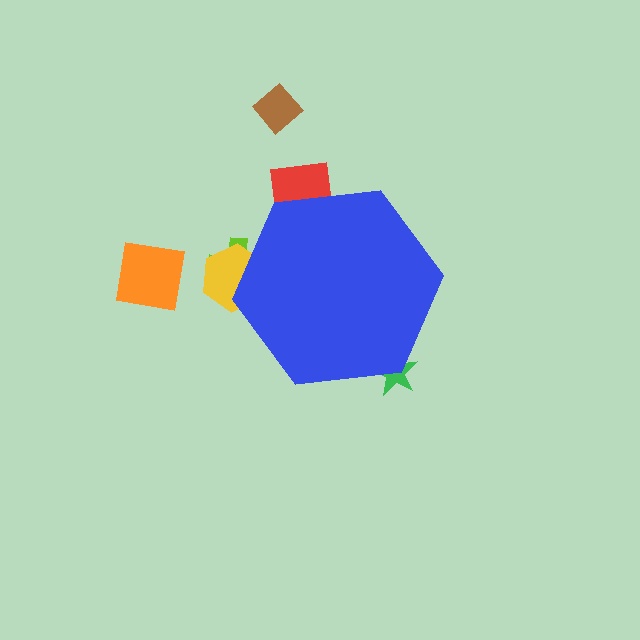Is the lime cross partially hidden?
Yes, the lime cross is partially hidden behind the blue hexagon.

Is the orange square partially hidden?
No, the orange square is fully visible.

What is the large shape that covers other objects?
A blue hexagon.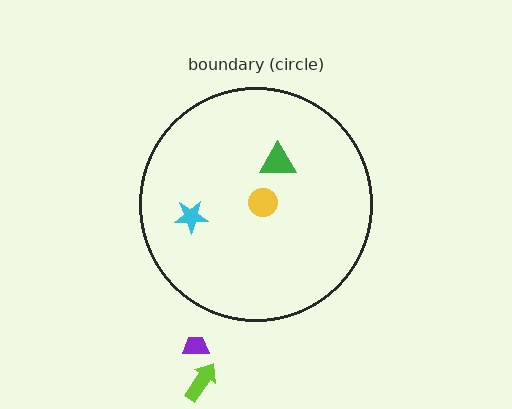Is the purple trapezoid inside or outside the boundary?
Outside.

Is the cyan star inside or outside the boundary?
Inside.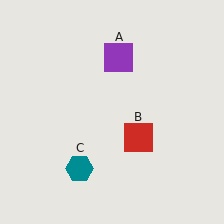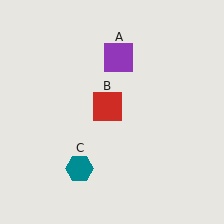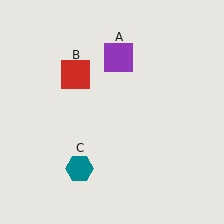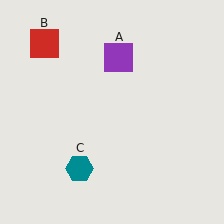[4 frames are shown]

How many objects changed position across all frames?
1 object changed position: red square (object B).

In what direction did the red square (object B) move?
The red square (object B) moved up and to the left.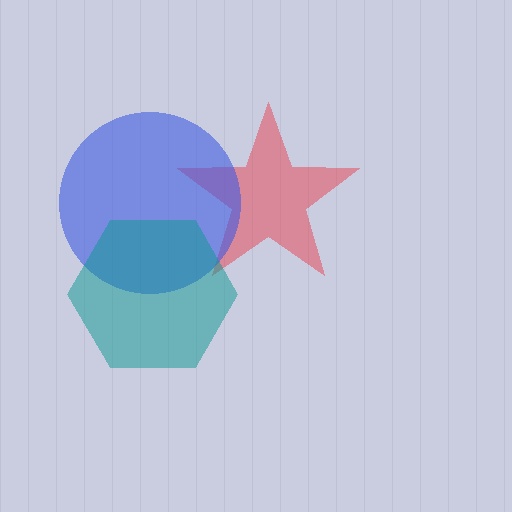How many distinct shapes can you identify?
There are 3 distinct shapes: a red star, a blue circle, a teal hexagon.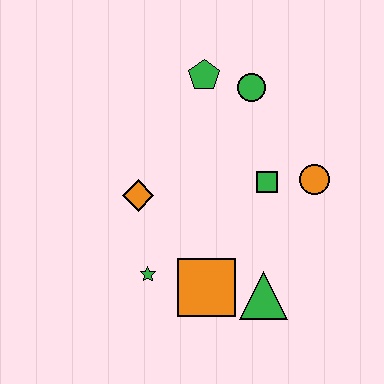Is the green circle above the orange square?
Yes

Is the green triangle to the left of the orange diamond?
No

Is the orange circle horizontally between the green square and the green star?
No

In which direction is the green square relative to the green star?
The green square is to the right of the green star.